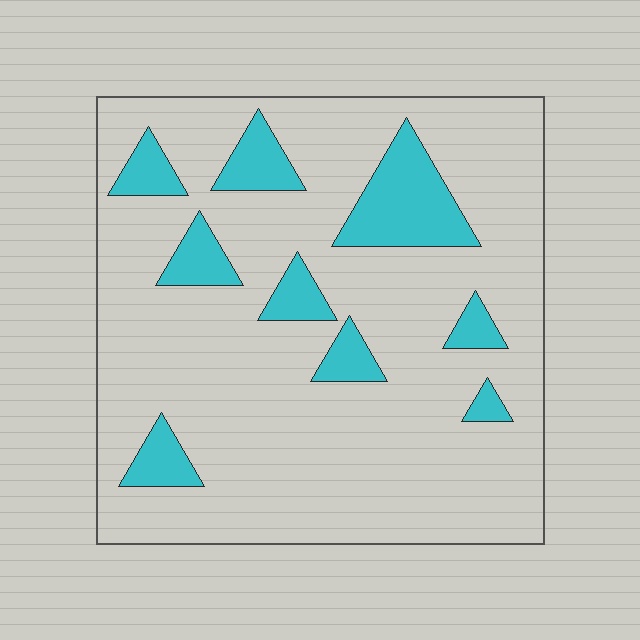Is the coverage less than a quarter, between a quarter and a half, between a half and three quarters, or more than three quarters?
Less than a quarter.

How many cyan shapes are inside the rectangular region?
9.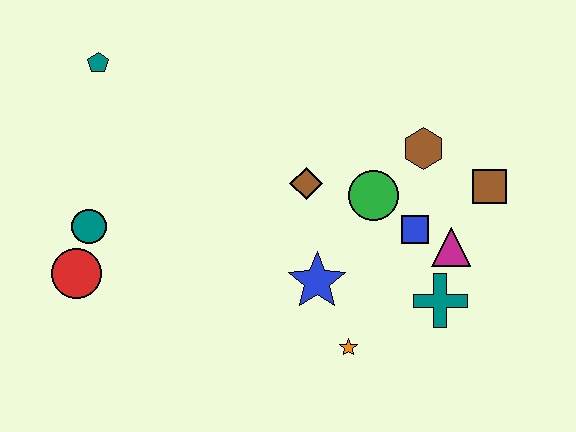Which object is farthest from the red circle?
The brown square is farthest from the red circle.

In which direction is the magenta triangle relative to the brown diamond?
The magenta triangle is to the right of the brown diamond.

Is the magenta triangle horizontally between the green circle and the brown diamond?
No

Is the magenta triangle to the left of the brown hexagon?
No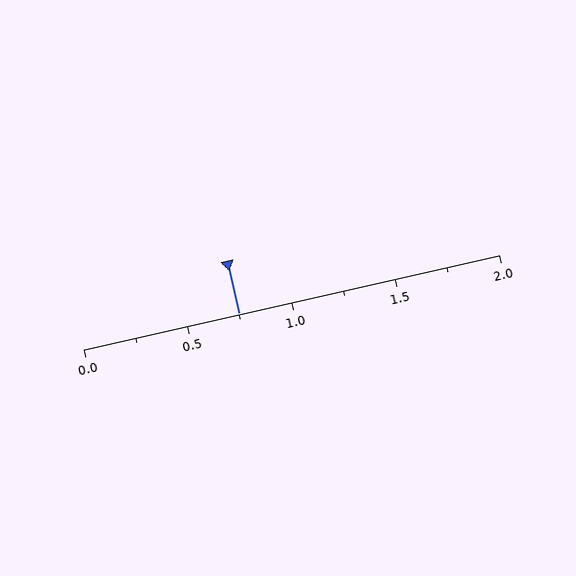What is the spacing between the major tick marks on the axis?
The major ticks are spaced 0.5 apart.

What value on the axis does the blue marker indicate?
The marker indicates approximately 0.75.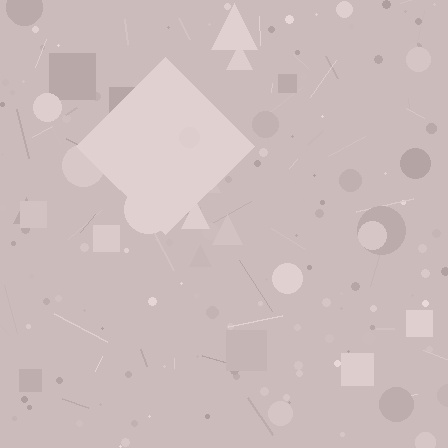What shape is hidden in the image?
A diamond is hidden in the image.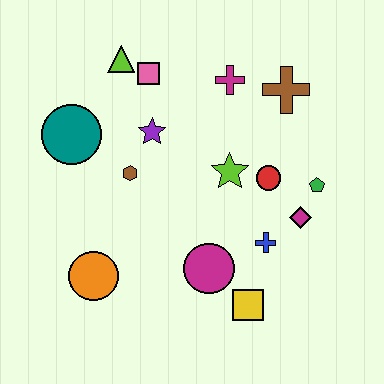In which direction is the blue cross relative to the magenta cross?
The blue cross is below the magenta cross.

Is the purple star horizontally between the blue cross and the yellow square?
No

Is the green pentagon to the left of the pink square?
No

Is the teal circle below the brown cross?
Yes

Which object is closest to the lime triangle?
The pink square is closest to the lime triangle.